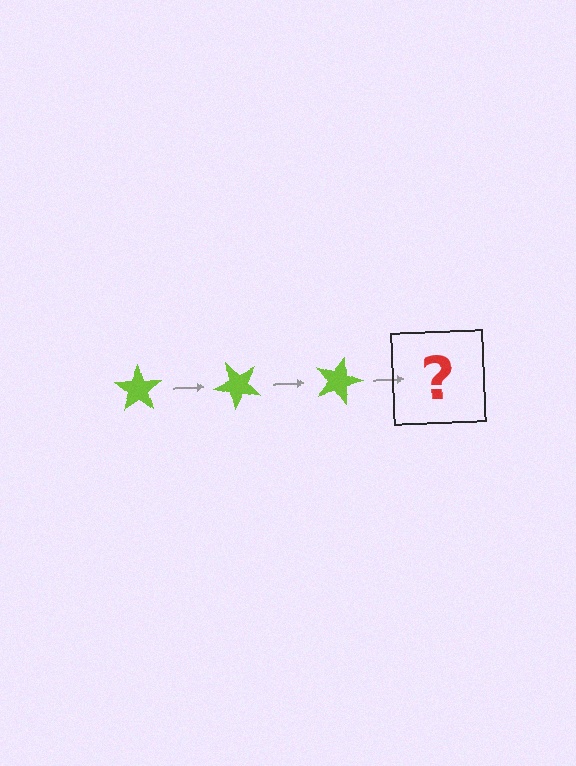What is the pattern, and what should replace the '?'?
The pattern is that the star rotates 45 degrees each step. The '?' should be a lime star rotated 135 degrees.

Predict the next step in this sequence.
The next step is a lime star rotated 135 degrees.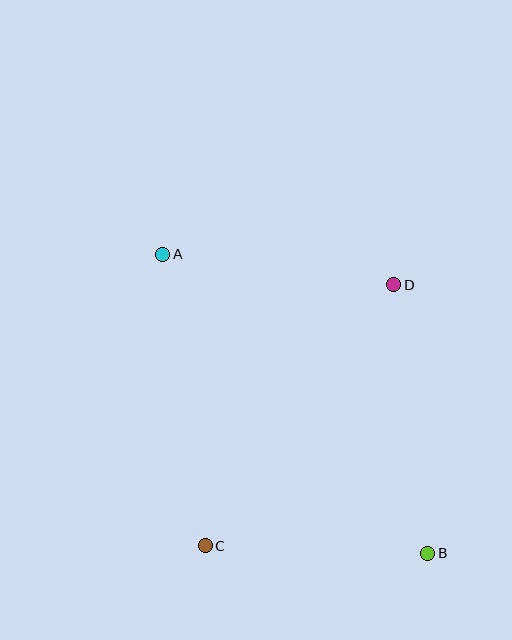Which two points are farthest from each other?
Points A and B are farthest from each other.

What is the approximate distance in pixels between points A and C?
The distance between A and C is approximately 294 pixels.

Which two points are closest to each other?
Points B and C are closest to each other.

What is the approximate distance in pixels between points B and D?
The distance between B and D is approximately 271 pixels.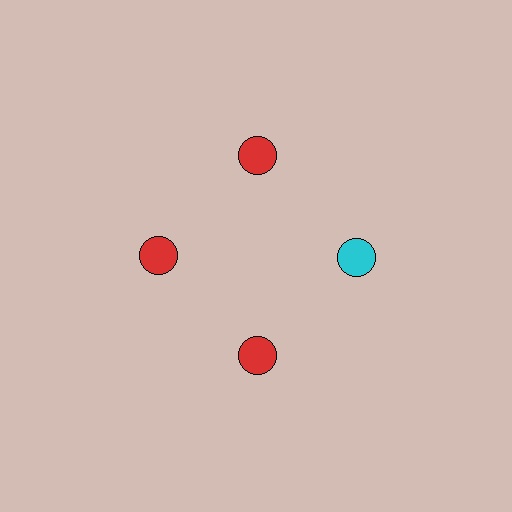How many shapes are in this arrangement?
There are 4 shapes arranged in a ring pattern.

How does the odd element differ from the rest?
It has a different color: cyan instead of red.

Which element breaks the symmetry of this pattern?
The cyan circle at roughly the 3 o'clock position breaks the symmetry. All other shapes are red circles.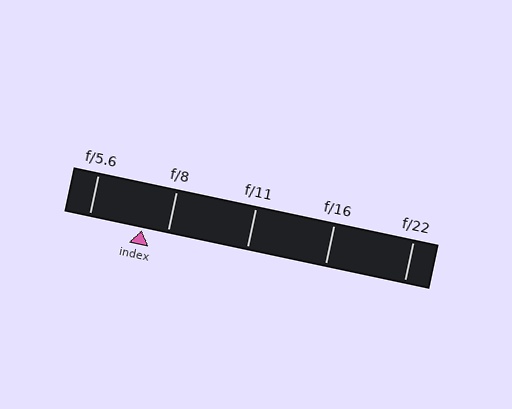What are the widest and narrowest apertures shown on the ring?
The widest aperture shown is f/5.6 and the narrowest is f/22.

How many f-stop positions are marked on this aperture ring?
There are 5 f-stop positions marked.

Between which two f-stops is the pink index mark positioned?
The index mark is between f/5.6 and f/8.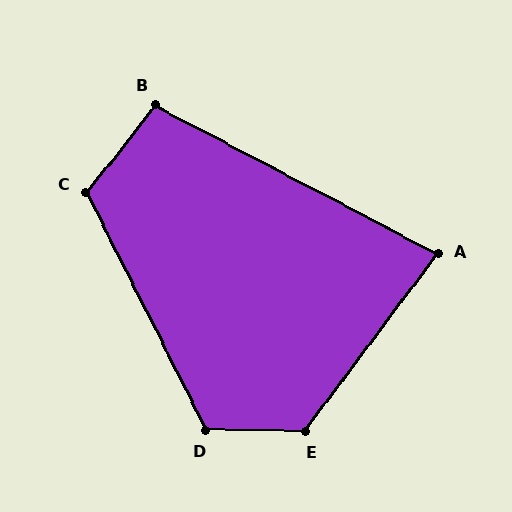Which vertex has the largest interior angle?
E, at approximately 126 degrees.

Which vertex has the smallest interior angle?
A, at approximately 81 degrees.